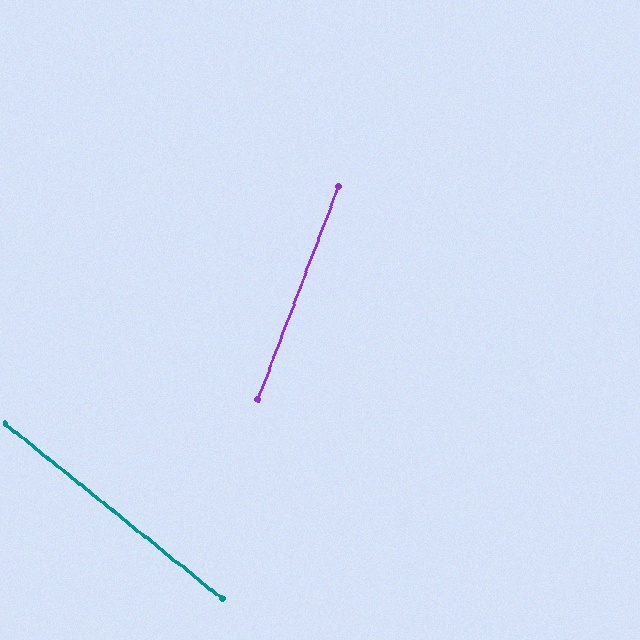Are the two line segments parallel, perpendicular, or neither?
Neither parallel nor perpendicular — they differ by about 72°.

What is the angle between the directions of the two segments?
Approximately 72 degrees.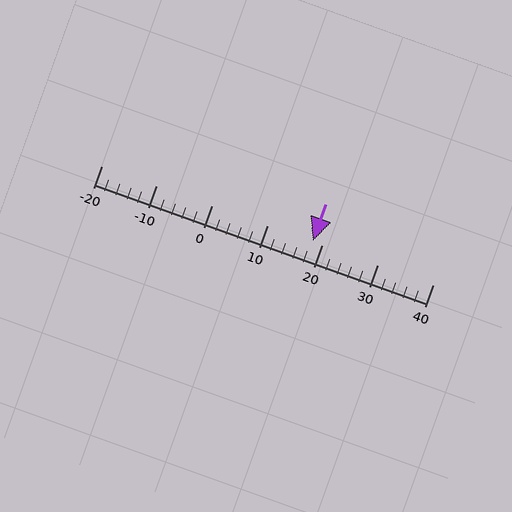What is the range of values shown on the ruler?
The ruler shows values from -20 to 40.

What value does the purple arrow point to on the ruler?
The purple arrow points to approximately 18.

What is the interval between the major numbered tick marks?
The major tick marks are spaced 10 units apart.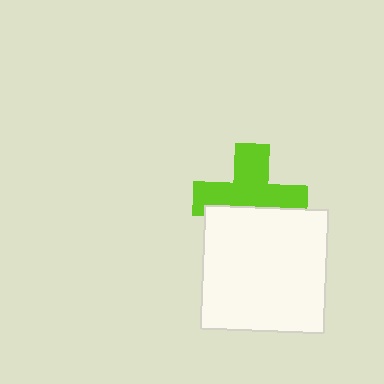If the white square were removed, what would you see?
You would see the complete lime cross.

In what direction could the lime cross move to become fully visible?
The lime cross could move up. That would shift it out from behind the white square entirely.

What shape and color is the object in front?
The object in front is a white square.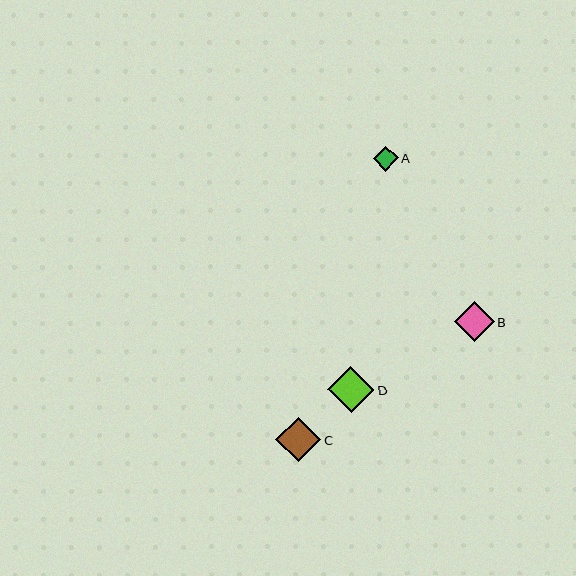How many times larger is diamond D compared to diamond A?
Diamond D is approximately 1.9 times the size of diamond A.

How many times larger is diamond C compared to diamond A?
Diamond C is approximately 1.8 times the size of diamond A.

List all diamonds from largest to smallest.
From largest to smallest: D, C, B, A.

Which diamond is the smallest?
Diamond A is the smallest with a size of approximately 25 pixels.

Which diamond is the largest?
Diamond D is the largest with a size of approximately 46 pixels.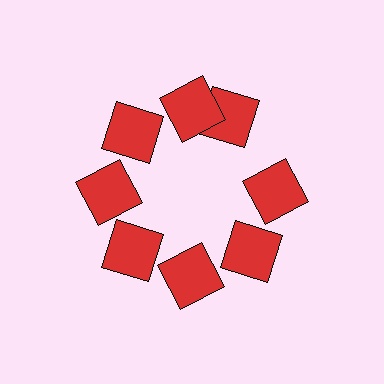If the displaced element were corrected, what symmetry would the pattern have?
It would have 8-fold rotational symmetry — the pattern would map onto itself every 45 degrees.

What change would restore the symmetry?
The symmetry would be restored by rotating it back into even spacing with its neighbors so that all 8 squares sit at equal angles and equal distance from the center.